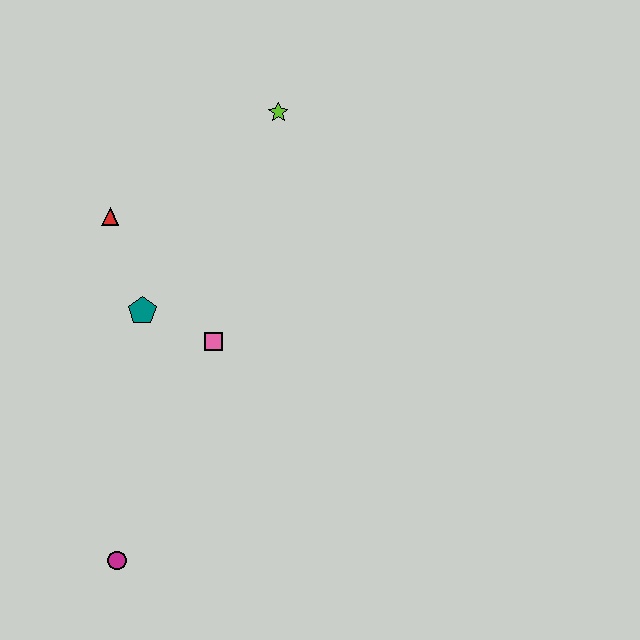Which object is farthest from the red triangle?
The magenta circle is farthest from the red triangle.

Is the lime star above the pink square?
Yes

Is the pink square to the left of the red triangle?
No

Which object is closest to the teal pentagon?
The pink square is closest to the teal pentagon.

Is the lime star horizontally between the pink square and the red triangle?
No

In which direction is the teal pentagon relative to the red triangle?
The teal pentagon is below the red triangle.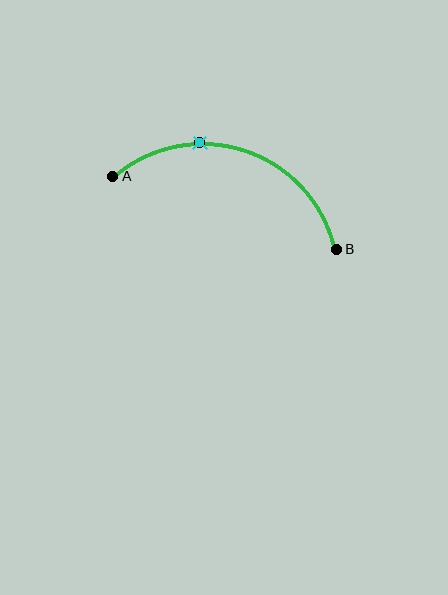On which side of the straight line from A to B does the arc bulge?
The arc bulges above the straight line connecting A and B.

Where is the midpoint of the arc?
The arc midpoint is the point on the curve farthest from the straight line joining A and B. It sits above that line.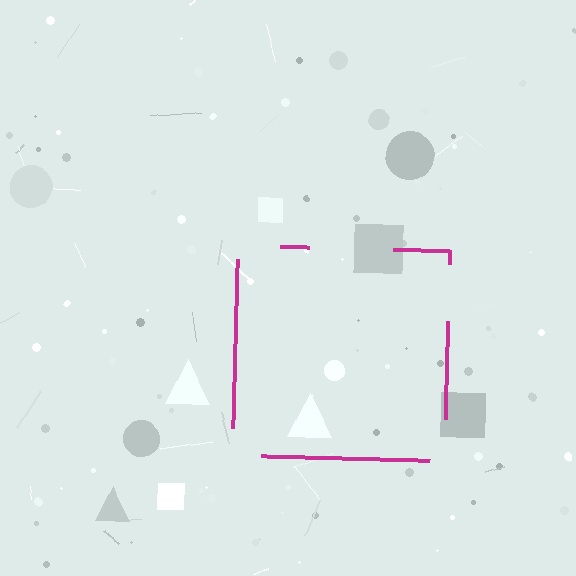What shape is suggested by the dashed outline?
The dashed outline suggests a square.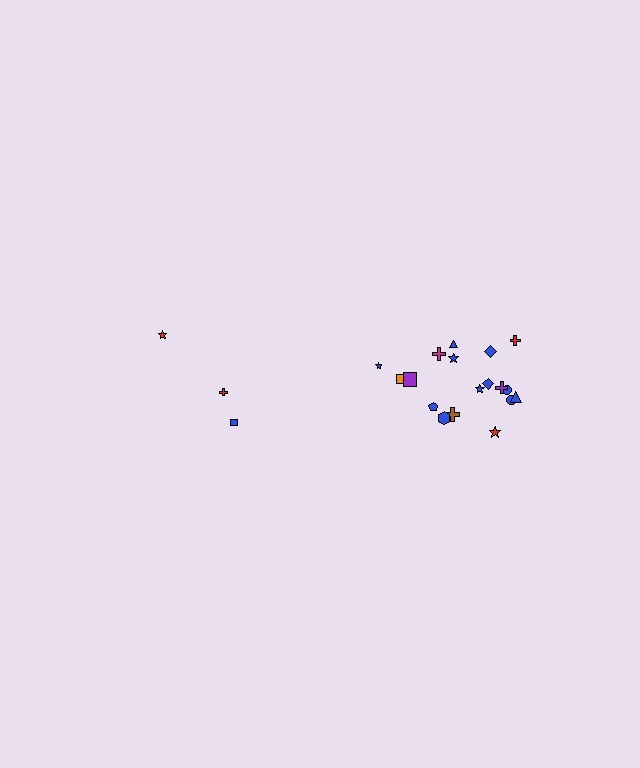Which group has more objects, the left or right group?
The right group.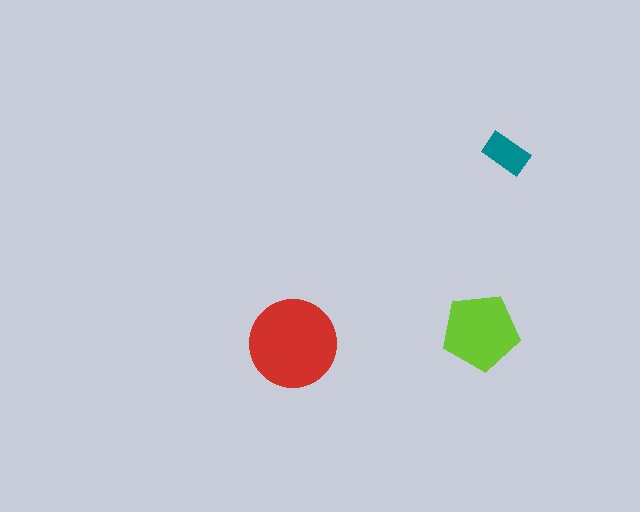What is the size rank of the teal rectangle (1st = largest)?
3rd.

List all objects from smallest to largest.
The teal rectangle, the lime pentagon, the red circle.